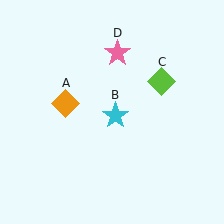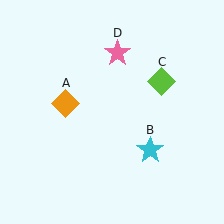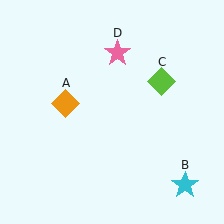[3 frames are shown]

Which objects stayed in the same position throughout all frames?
Orange diamond (object A) and lime diamond (object C) and pink star (object D) remained stationary.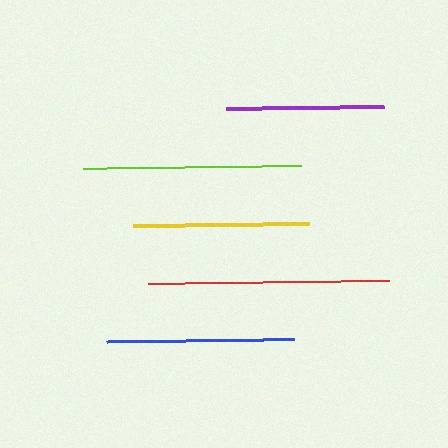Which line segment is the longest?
The red line is the longest at approximately 241 pixels.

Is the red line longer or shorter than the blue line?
The red line is longer than the blue line.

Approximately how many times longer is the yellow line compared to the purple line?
The yellow line is approximately 1.1 times the length of the purple line.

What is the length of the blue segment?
The blue segment is approximately 188 pixels long.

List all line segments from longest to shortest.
From longest to shortest: red, lime, blue, yellow, purple.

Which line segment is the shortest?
The purple line is the shortest at approximately 158 pixels.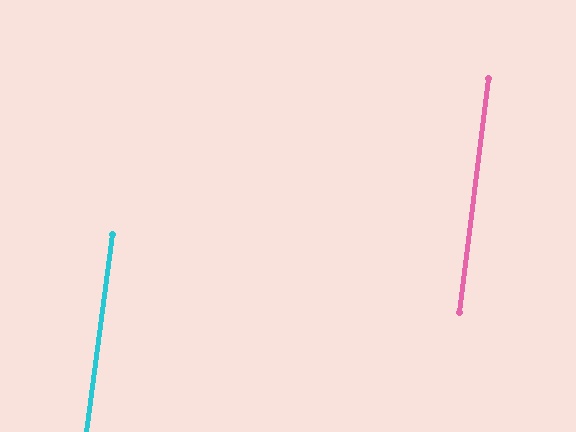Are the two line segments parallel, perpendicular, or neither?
Parallel — their directions differ by only 0.3°.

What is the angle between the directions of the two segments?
Approximately 0 degrees.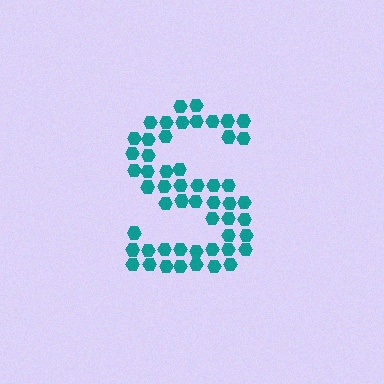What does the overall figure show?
The overall figure shows the letter S.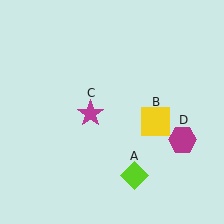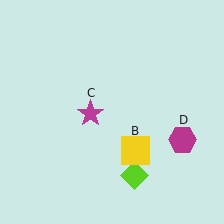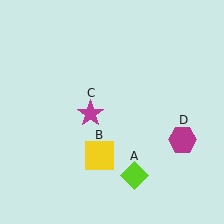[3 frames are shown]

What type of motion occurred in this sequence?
The yellow square (object B) rotated clockwise around the center of the scene.